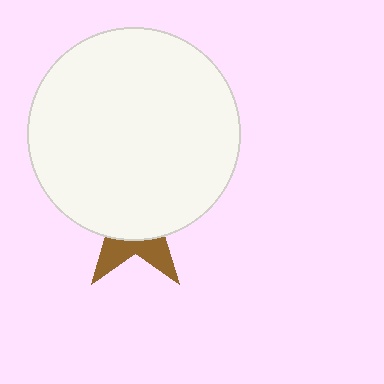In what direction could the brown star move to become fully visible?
The brown star could move down. That would shift it out from behind the white circle entirely.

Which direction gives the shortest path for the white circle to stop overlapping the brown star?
Moving up gives the shortest separation.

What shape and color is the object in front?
The object in front is a white circle.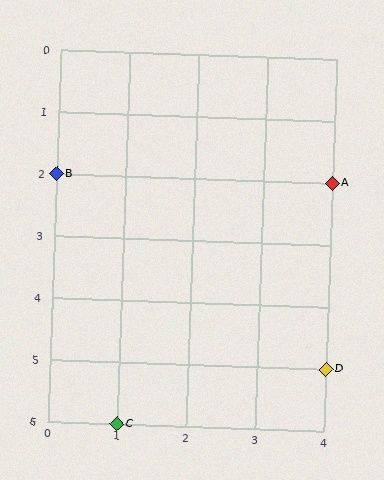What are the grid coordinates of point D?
Point D is at grid coordinates (4, 5).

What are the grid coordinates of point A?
Point A is at grid coordinates (4, 2).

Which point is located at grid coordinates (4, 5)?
Point D is at (4, 5).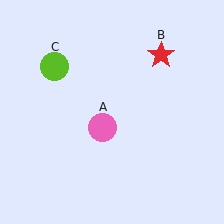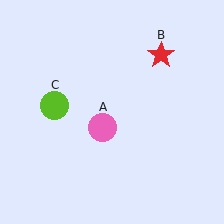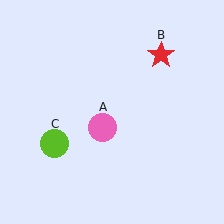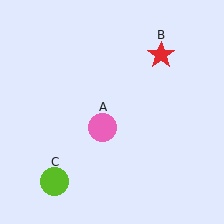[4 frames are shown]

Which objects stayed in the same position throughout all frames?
Pink circle (object A) and red star (object B) remained stationary.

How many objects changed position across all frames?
1 object changed position: lime circle (object C).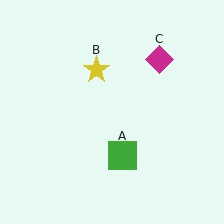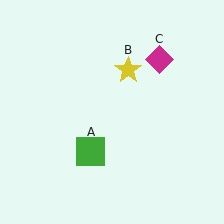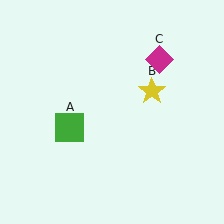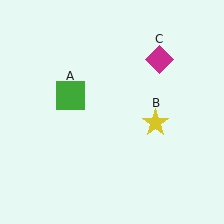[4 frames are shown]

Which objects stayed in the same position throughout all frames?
Magenta diamond (object C) remained stationary.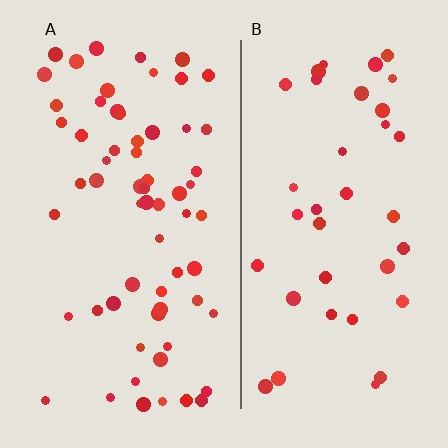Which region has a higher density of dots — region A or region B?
A (the left).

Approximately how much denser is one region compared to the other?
Approximately 1.7× — region A over region B.